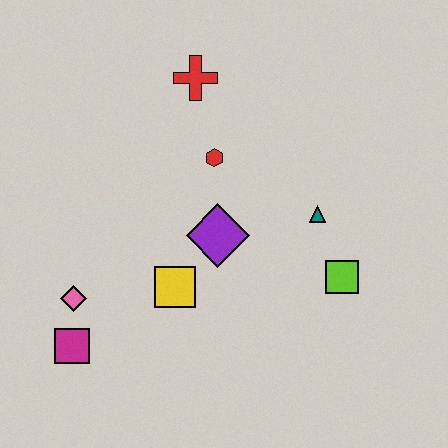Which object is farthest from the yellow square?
The red cross is farthest from the yellow square.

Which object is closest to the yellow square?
The purple diamond is closest to the yellow square.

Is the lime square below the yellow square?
No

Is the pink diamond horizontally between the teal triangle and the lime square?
No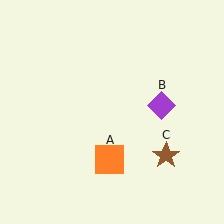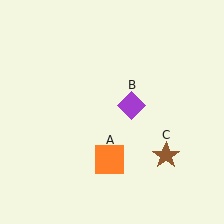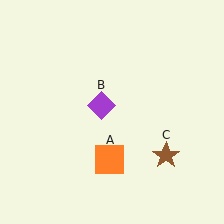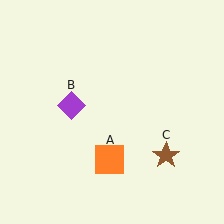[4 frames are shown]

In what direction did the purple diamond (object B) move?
The purple diamond (object B) moved left.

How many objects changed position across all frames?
1 object changed position: purple diamond (object B).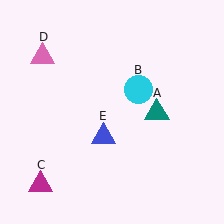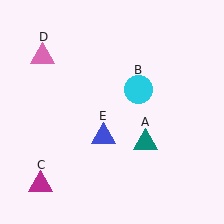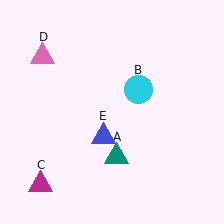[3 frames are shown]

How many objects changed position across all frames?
1 object changed position: teal triangle (object A).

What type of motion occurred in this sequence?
The teal triangle (object A) rotated clockwise around the center of the scene.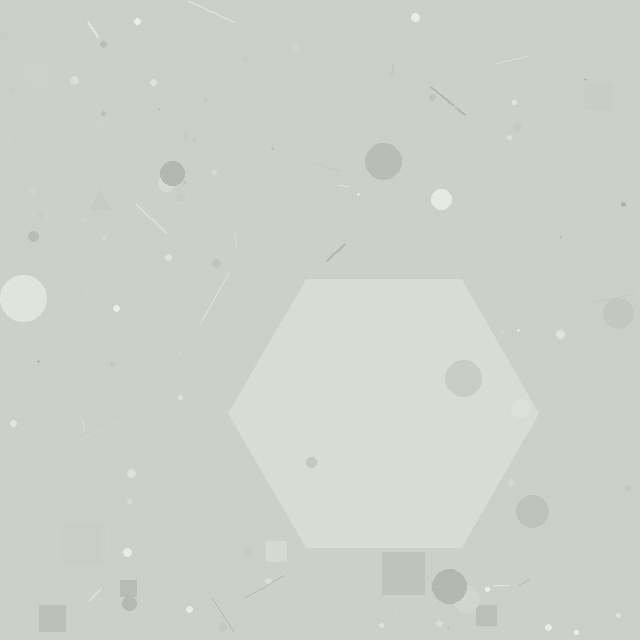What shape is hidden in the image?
A hexagon is hidden in the image.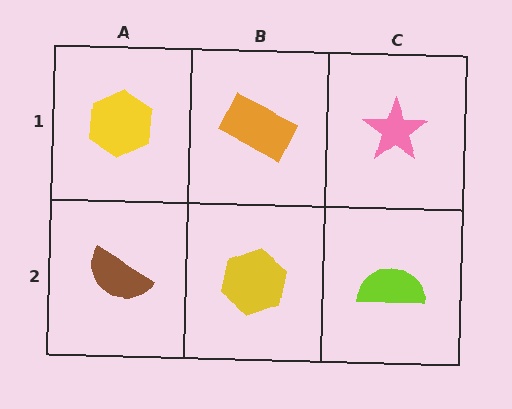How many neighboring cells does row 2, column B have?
3.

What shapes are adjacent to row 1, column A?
A brown semicircle (row 2, column A), an orange rectangle (row 1, column B).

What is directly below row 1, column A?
A brown semicircle.